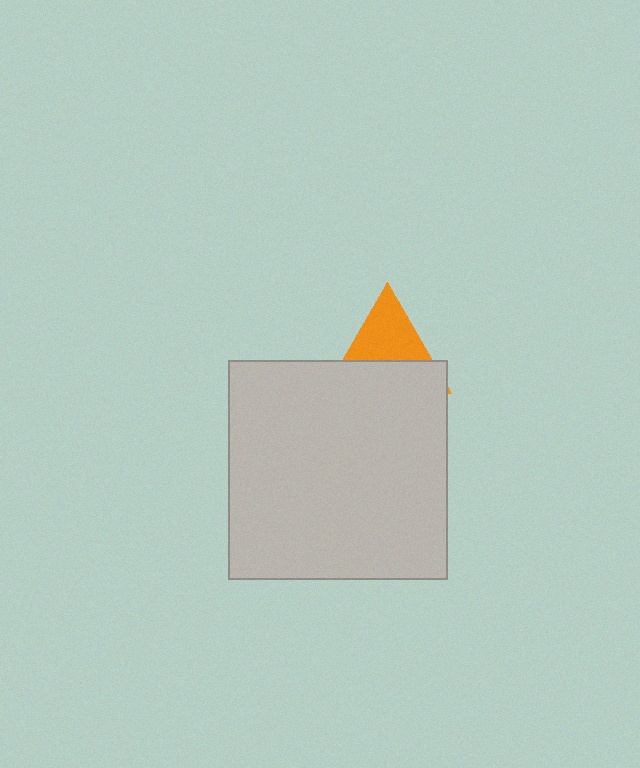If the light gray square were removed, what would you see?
You would see the complete orange triangle.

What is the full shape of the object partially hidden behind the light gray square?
The partially hidden object is an orange triangle.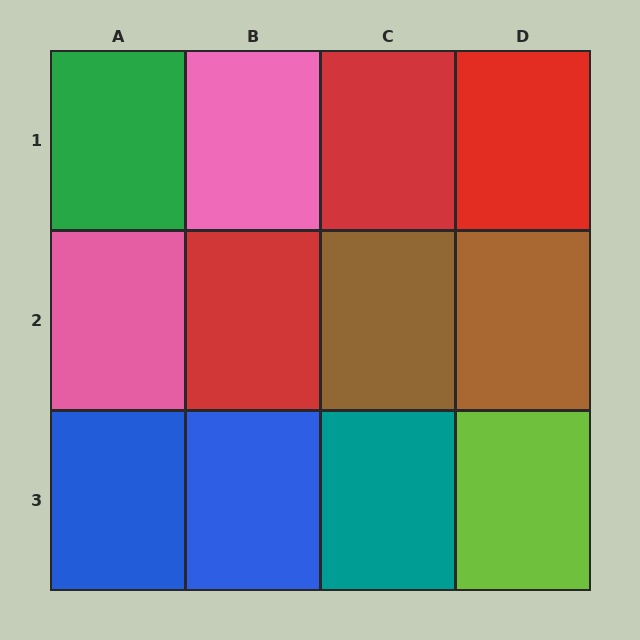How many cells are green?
1 cell is green.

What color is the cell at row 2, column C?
Brown.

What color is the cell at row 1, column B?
Pink.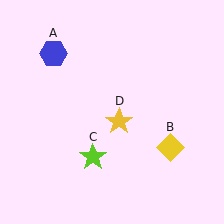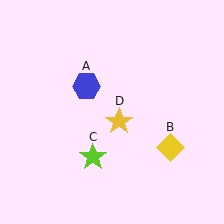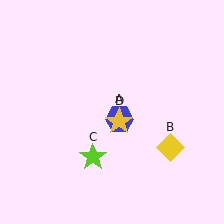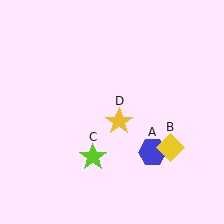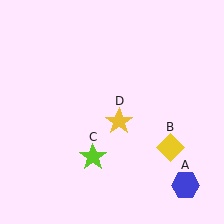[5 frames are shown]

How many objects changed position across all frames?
1 object changed position: blue hexagon (object A).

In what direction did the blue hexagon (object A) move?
The blue hexagon (object A) moved down and to the right.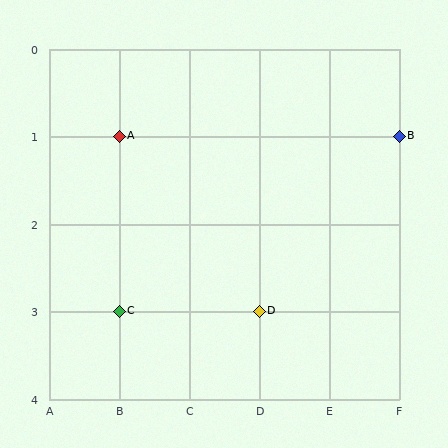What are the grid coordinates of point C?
Point C is at grid coordinates (B, 3).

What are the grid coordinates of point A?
Point A is at grid coordinates (B, 1).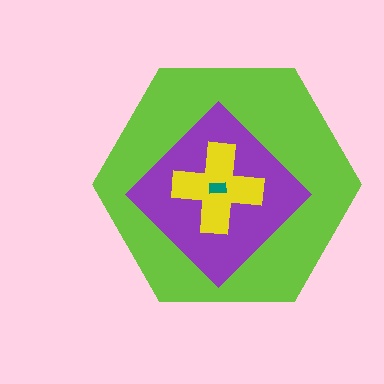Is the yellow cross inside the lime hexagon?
Yes.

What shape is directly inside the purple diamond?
The yellow cross.